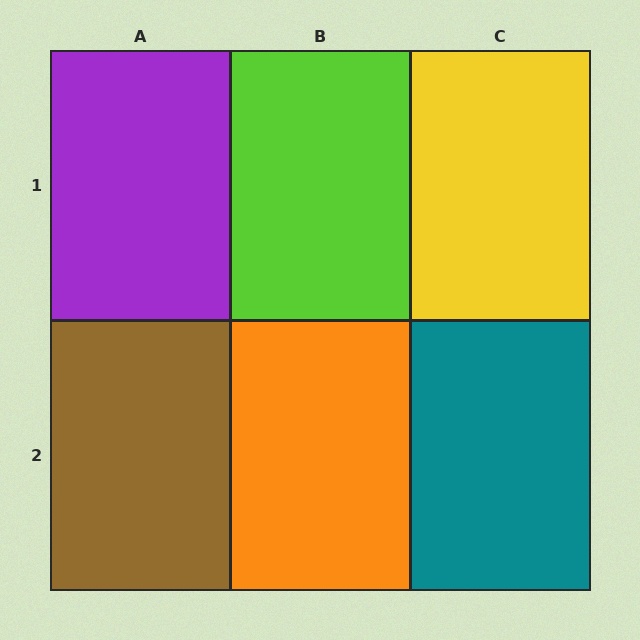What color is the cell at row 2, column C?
Teal.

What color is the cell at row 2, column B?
Orange.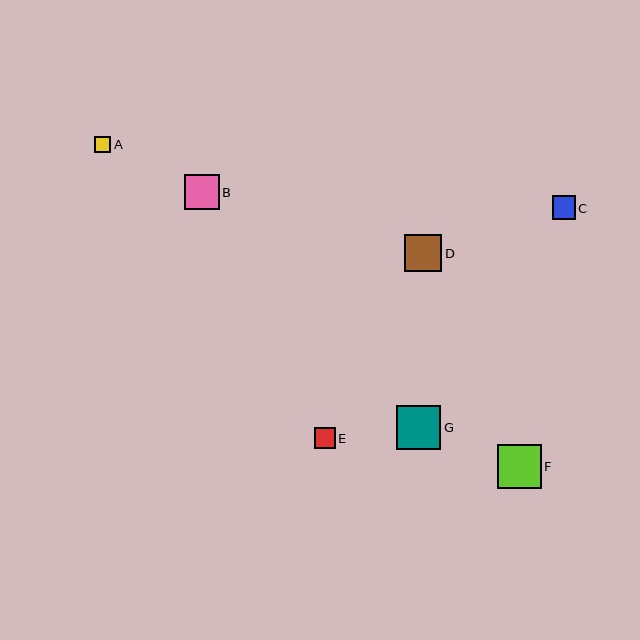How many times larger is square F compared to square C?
Square F is approximately 1.9 times the size of square C.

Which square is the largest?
Square G is the largest with a size of approximately 45 pixels.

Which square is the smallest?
Square A is the smallest with a size of approximately 16 pixels.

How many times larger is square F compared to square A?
Square F is approximately 2.7 times the size of square A.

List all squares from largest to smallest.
From largest to smallest: G, F, D, B, C, E, A.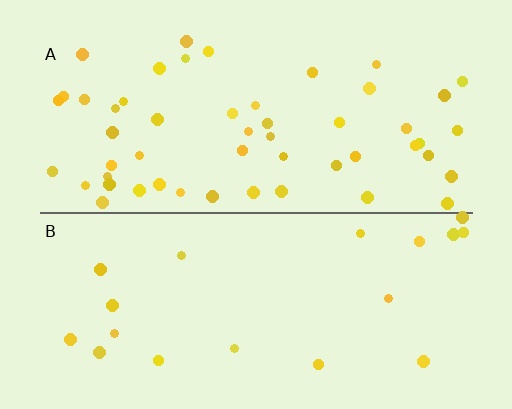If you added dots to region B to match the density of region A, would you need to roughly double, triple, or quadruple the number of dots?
Approximately triple.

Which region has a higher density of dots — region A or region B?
A (the top).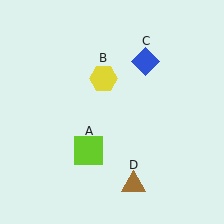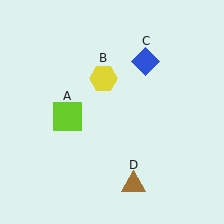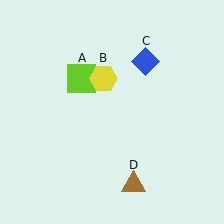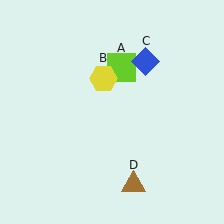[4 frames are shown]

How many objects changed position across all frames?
1 object changed position: lime square (object A).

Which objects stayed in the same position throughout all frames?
Yellow hexagon (object B) and blue diamond (object C) and brown triangle (object D) remained stationary.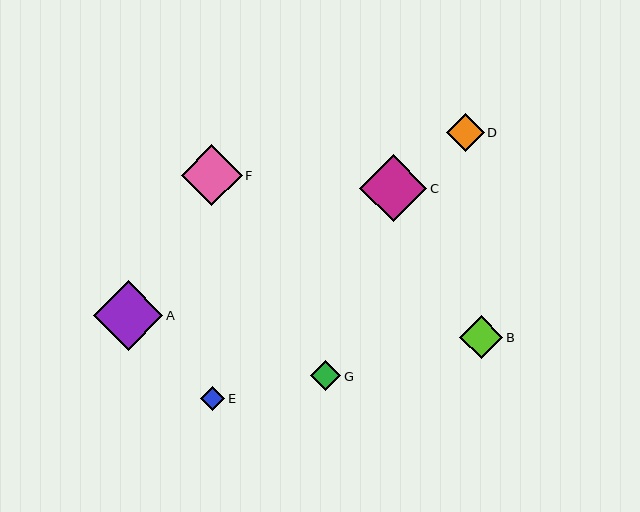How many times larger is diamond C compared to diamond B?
Diamond C is approximately 1.6 times the size of diamond B.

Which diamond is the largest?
Diamond A is the largest with a size of approximately 69 pixels.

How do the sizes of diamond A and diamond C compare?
Diamond A and diamond C are approximately the same size.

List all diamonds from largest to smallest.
From largest to smallest: A, C, F, B, D, G, E.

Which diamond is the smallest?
Diamond E is the smallest with a size of approximately 24 pixels.